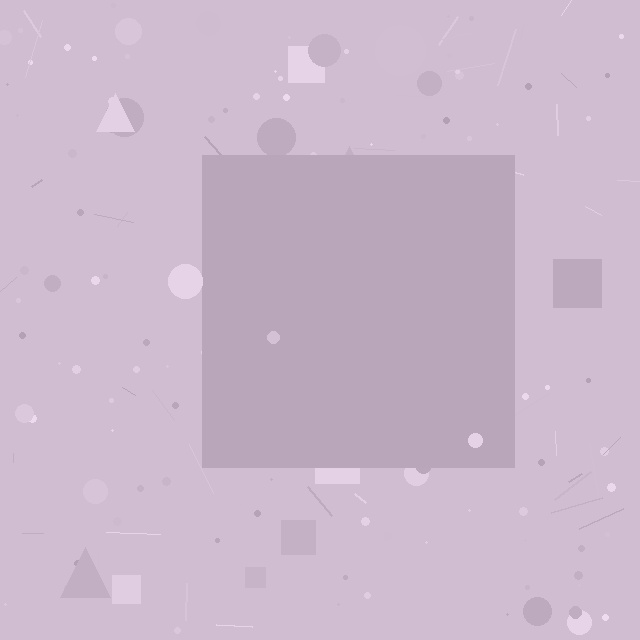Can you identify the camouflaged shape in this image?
The camouflaged shape is a square.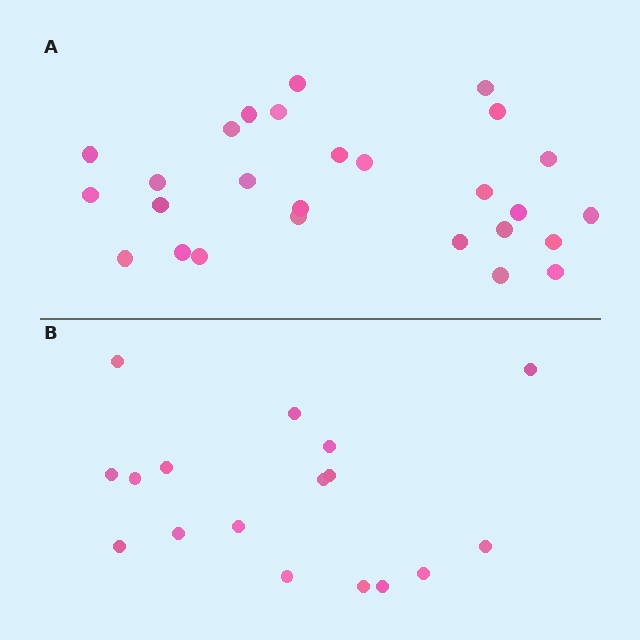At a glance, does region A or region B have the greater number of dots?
Region A (the top region) has more dots.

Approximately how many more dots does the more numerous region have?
Region A has roughly 10 or so more dots than region B.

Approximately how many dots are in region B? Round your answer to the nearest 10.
About 20 dots. (The exact count is 17, which rounds to 20.)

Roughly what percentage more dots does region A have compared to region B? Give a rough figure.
About 60% more.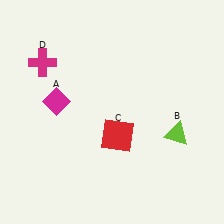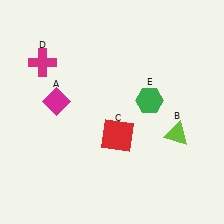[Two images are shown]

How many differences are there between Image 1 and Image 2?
There is 1 difference between the two images.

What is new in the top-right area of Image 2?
A green hexagon (E) was added in the top-right area of Image 2.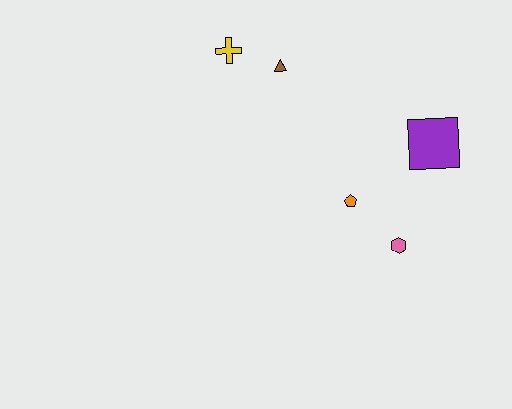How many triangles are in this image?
There is 1 triangle.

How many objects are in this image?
There are 5 objects.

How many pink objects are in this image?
There is 1 pink object.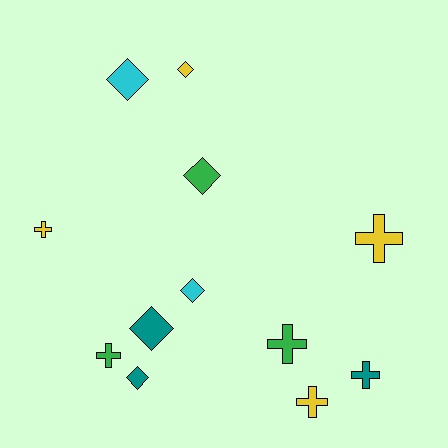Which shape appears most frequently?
Cross, with 6 objects.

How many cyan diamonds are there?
There are 2 cyan diamonds.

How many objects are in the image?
There are 12 objects.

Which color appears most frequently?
Yellow, with 4 objects.